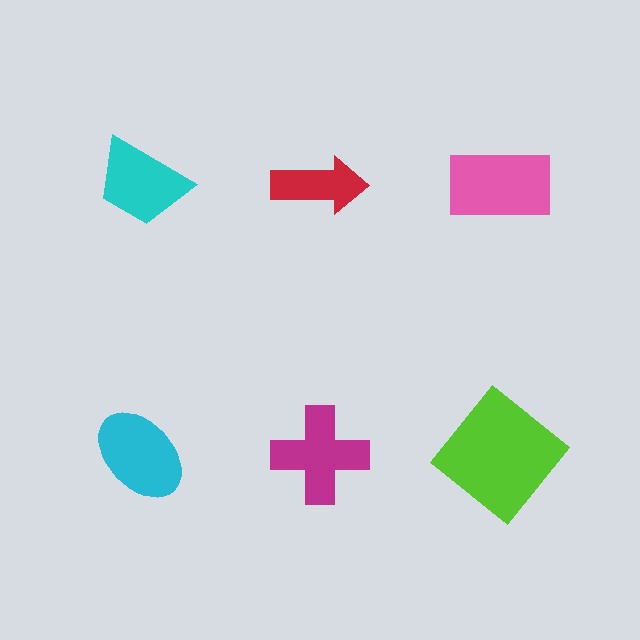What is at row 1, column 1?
A cyan trapezoid.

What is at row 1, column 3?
A pink rectangle.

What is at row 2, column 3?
A lime diamond.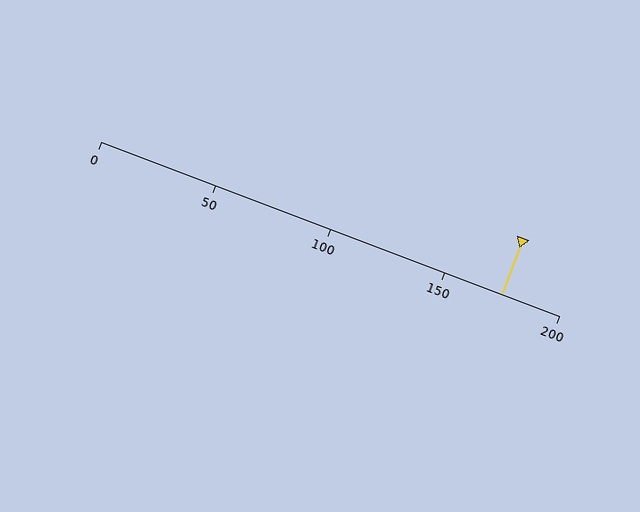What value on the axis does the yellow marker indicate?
The marker indicates approximately 175.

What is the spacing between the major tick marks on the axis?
The major ticks are spaced 50 apart.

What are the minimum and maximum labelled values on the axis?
The axis runs from 0 to 200.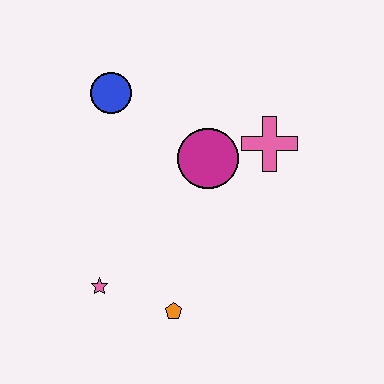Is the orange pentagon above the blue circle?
No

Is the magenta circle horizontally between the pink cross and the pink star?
Yes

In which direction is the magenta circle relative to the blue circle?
The magenta circle is to the right of the blue circle.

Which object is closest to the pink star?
The orange pentagon is closest to the pink star.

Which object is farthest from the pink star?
The pink cross is farthest from the pink star.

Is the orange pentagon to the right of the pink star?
Yes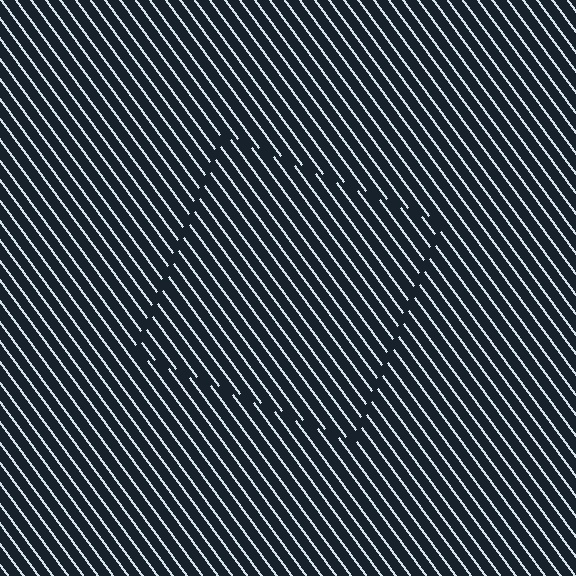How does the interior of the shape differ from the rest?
The interior of the shape contains the same grating, shifted by half a period — the contour is defined by the phase discontinuity where line-ends from the inner and outer gratings abut.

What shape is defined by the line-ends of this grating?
An illusory square. The interior of the shape contains the same grating, shifted by half a period — the contour is defined by the phase discontinuity where line-ends from the inner and outer gratings abut.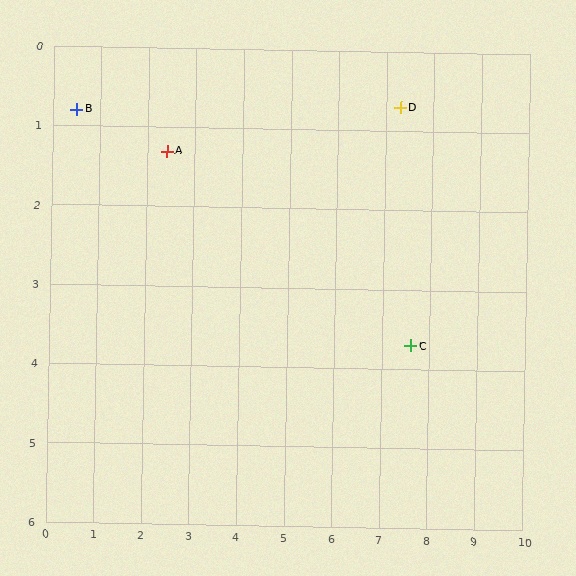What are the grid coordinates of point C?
Point C is at approximately (7.6, 3.7).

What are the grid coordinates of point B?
Point B is at approximately (0.5, 0.8).